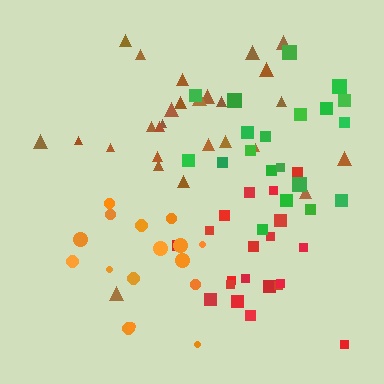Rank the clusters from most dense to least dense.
red, green, orange, brown.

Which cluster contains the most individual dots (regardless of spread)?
Brown (27).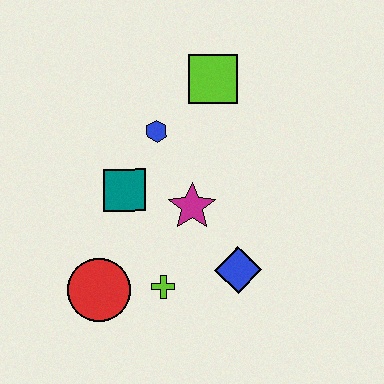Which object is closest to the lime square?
The blue hexagon is closest to the lime square.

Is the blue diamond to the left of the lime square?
No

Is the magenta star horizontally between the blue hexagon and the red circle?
No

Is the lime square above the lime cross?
Yes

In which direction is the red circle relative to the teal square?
The red circle is below the teal square.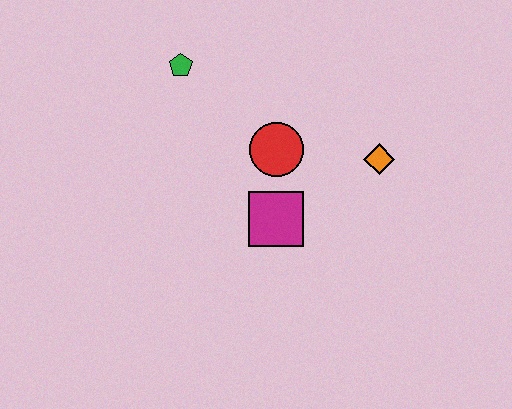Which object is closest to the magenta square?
The red circle is closest to the magenta square.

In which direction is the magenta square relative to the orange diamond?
The magenta square is to the left of the orange diamond.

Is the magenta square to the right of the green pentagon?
Yes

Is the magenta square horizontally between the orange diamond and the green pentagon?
Yes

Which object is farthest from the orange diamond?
The green pentagon is farthest from the orange diamond.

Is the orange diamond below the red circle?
Yes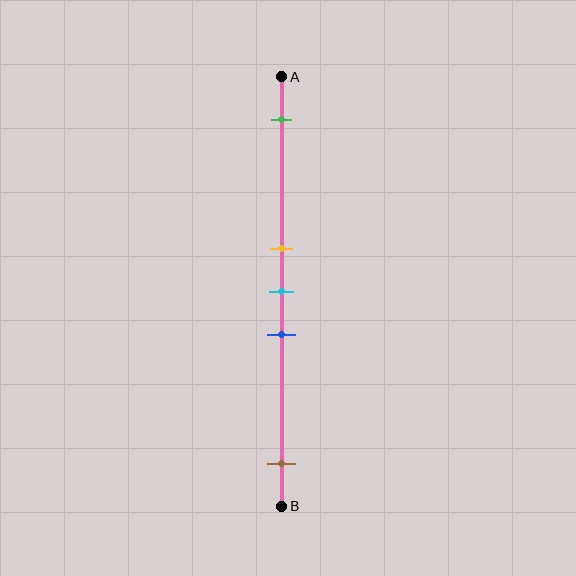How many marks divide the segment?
There are 5 marks dividing the segment.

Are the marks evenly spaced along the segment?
No, the marks are not evenly spaced.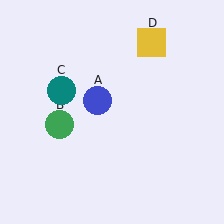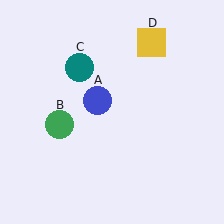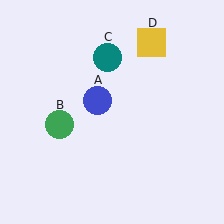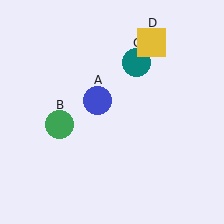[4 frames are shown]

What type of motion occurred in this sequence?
The teal circle (object C) rotated clockwise around the center of the scene.